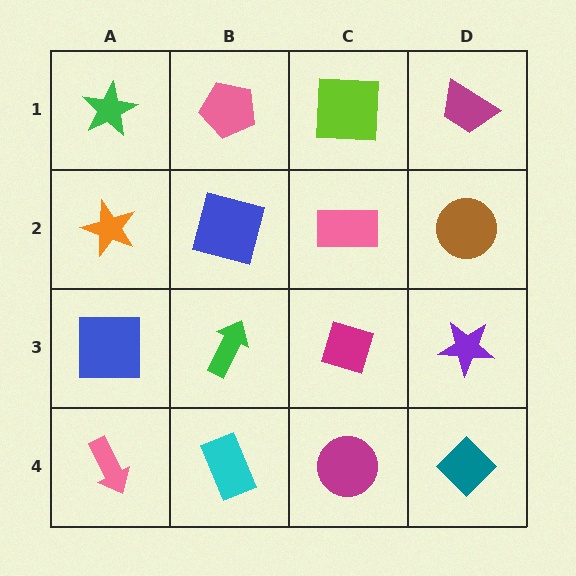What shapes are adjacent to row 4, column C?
A magenta diamond (row 3, column C), a cyan rectangle (row 4, column B), a teal diamond (row 4, column D).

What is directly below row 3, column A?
A pink arrow.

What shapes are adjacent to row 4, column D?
A purple star (row 3, column D), a magenta circle (row 4, column C).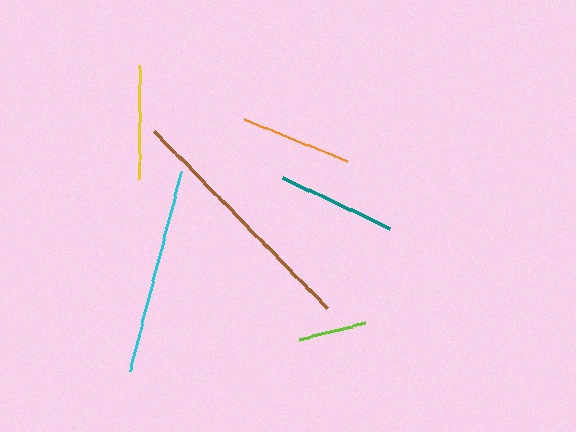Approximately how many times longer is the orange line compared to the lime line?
The orange line is approximately 1.6 times the length of the lime line.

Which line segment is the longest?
The brown line is the longest at approximately 247 pixels.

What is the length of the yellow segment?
The yellow segment is approximately 114 pixels long.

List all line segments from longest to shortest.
From longest to shortest: brown, cyan, teal, yellow, orange, lime.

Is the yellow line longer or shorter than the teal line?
The teal line is longer than the yellow line.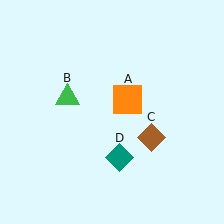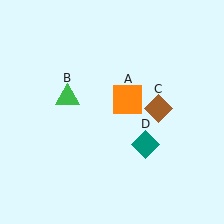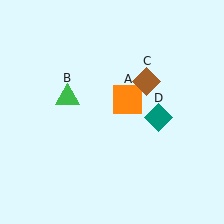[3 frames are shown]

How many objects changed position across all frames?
2 objects changed position: brown diamond (object C), teal diamond (object D).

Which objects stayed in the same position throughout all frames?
Orange square (object A) and green triangle (object B) remained stationary.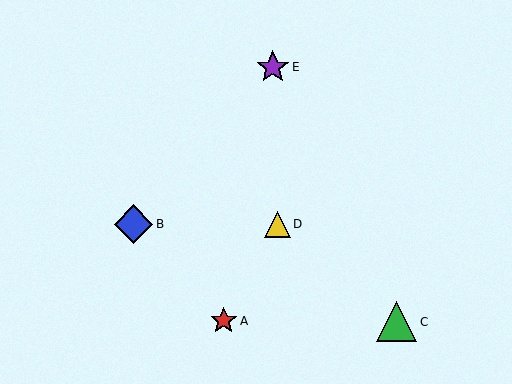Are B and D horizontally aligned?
Yes, both are at y≈224.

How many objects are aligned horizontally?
2 objects (B, D) are aligned horizontally.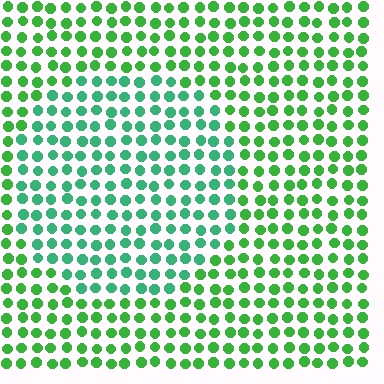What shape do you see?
I see a circle.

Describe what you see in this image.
The image is filled with small green elements in a uniform arrangement. A circle-shaped region is visible where the elements are tinted to a slightly different hue, forming a subtle color boundary.